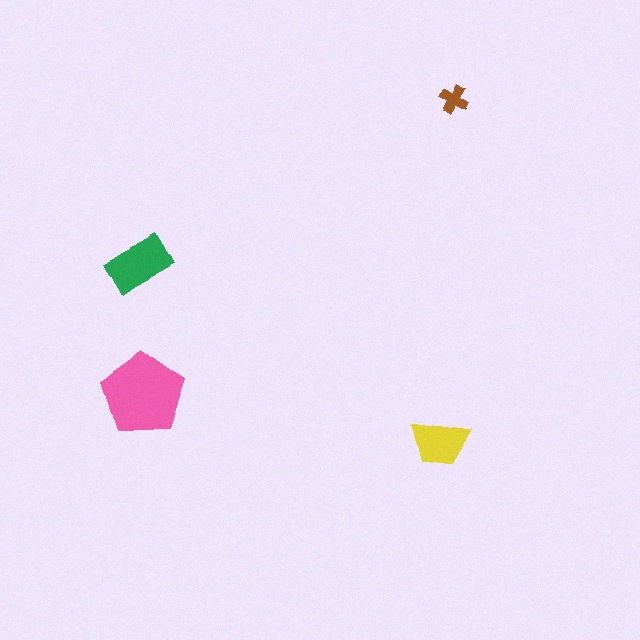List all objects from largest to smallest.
The pink pentagon, the green rectangle, the yellow trapezoid, the brown cross.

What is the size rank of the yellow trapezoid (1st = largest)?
3rd.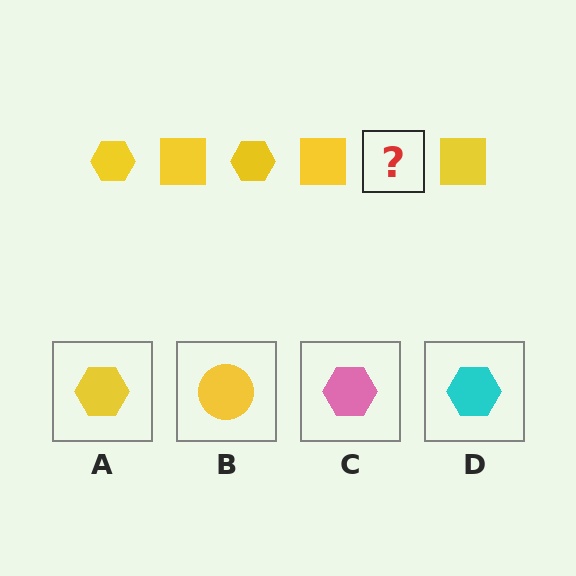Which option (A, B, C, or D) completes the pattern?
A.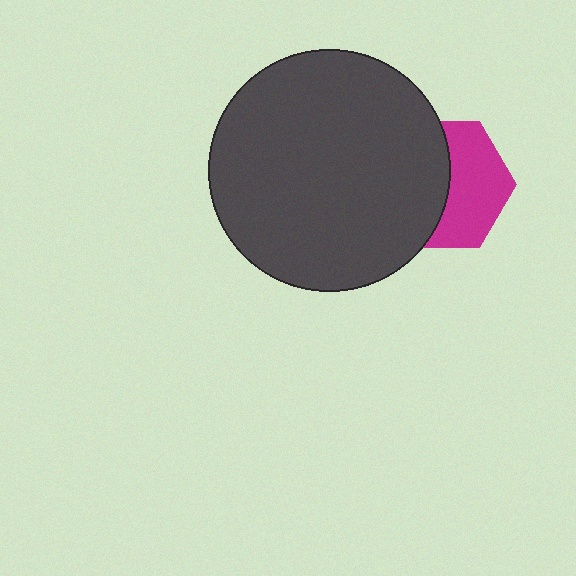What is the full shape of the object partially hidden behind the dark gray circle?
The partially hidden object is a magenta hexagon.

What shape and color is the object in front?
The object in front is a dark gray circle.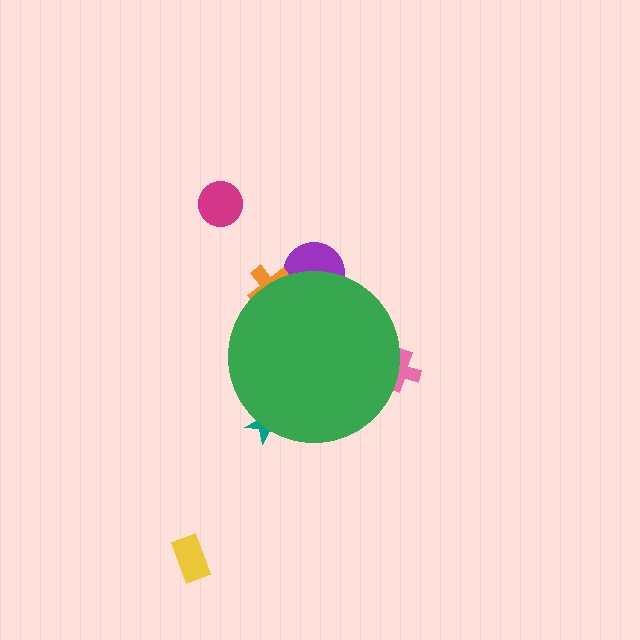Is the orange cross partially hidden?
Yes, the orange cross is partially hidden behind the green circle.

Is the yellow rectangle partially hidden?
No, the yellow rectangle is fully visible.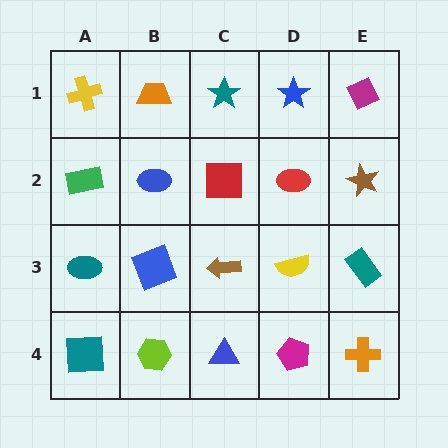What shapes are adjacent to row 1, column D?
A red ellipse (row 2, column D), a teal star (row 1, column C), a magenta diamond (row 1, column E).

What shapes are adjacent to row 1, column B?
A blue ellipse (row 2, column B), a yellow cross (row 1, column A), a teal star (row 1, column C).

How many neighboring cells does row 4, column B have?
3.